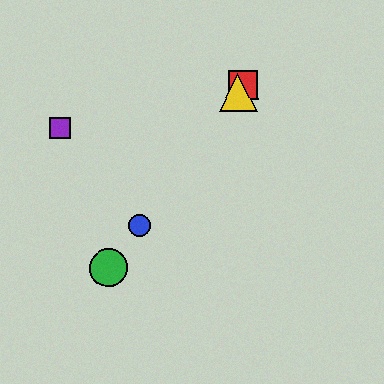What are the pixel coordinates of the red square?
The red square is at (243, 85).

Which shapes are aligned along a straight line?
The red square, the blue circle, the green circle, the yellow triangle are aligned along a straight line.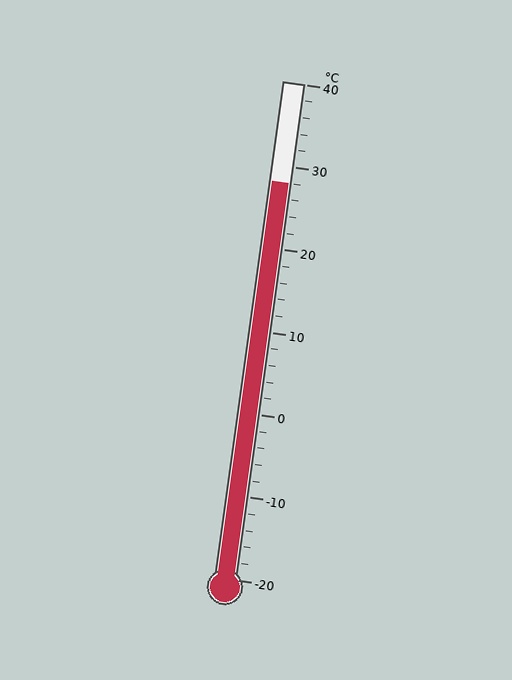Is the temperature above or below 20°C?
The temperature is above 20°C.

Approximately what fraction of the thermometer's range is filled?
The thermometer is filled to approximately 80% of its range.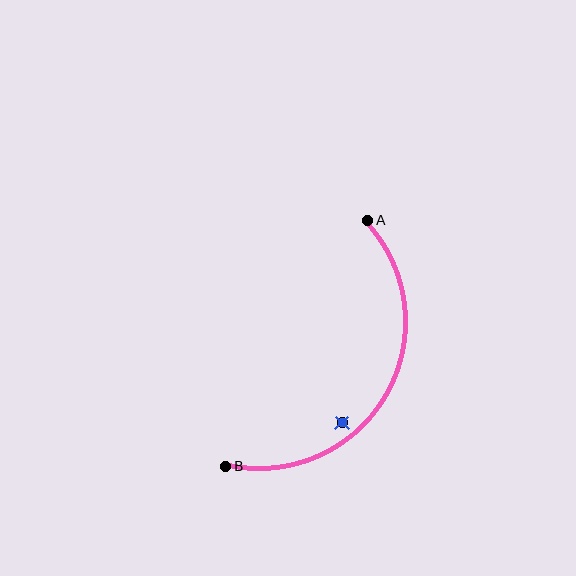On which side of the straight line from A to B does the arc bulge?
The arc bulges to the right of the straight line connecting A and B.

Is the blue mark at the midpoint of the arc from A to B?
No — the blue mark does not lie on the arc at all. It sits slightly inside the curve.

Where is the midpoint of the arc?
The arc midpoint is the point on the curve farthest from the straight line joining A and B. It sits to the right of that line.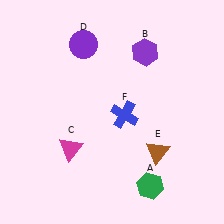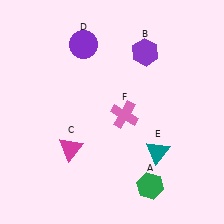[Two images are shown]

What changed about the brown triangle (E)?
In Image 1, E is brown. In Image 2, it changed to teal.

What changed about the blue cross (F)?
In Image 1, F is blue. In Image 2, it changed to pink.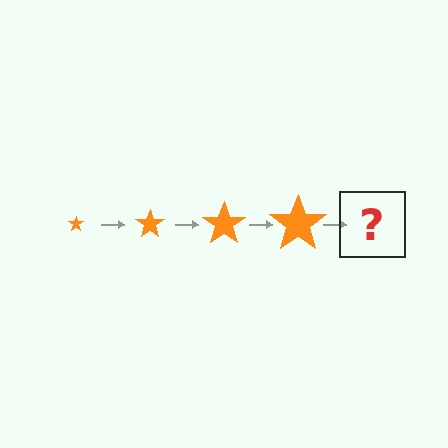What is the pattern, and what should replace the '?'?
The pattern is that the star gets progressively larger each step. The '?' should be an orange star, larger than the previous one.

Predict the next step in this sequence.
The next step is an orange star, larger than the previous one.